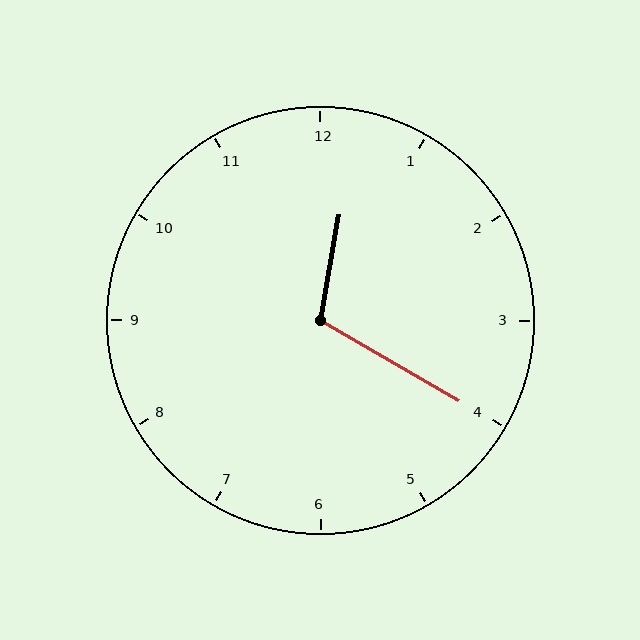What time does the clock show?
12:20.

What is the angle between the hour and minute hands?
Approximately 110 degrees.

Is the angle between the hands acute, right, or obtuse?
It is obtuse.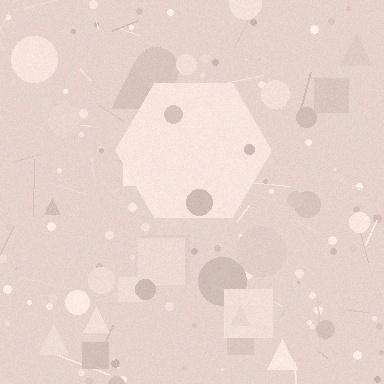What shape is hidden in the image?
A hexagon is hidden in the image.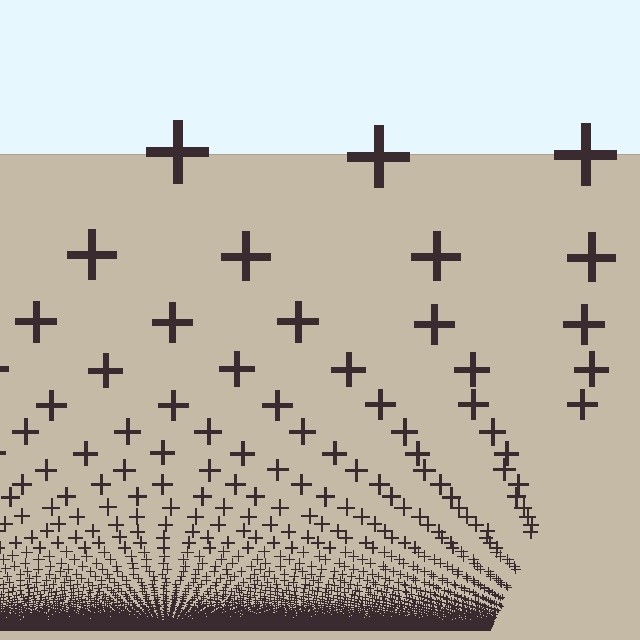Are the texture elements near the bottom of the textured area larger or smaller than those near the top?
Smaller. The gradient is inverted — elements near the bottom are smaller and denser.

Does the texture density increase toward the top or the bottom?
Density increases toward the bottom.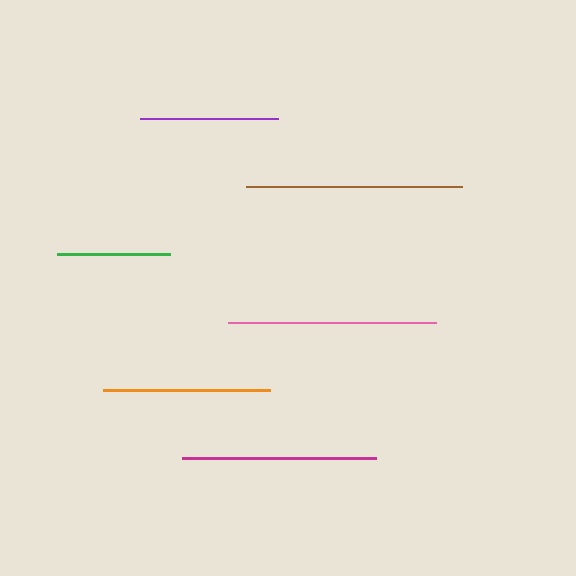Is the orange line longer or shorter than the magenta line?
The magenta line is longer than the orange line.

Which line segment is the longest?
The brown line is the longest at approximately 216 pixels.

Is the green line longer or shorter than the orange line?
The orange line is longer than the green line.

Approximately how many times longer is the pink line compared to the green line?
The pink line is approximately 1.9 times the length of the green line.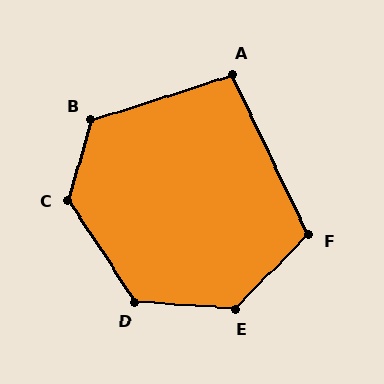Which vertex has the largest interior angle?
C, at approximately 131 degrees.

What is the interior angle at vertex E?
Approximately 131 degrees (obtuse).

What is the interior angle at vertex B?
Approximately 123 degrees (obtuse).